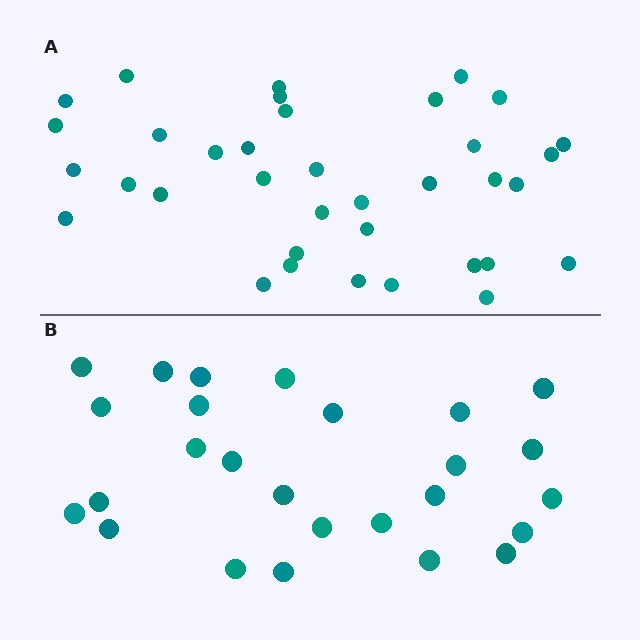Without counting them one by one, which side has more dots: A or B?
Region A (the top region) has more dots.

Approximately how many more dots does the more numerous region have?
Region A has roughly 10 or so more dots than region B.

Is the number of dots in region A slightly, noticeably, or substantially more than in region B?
Region A has noticeably more, but not dramatically so. The ratio is roughly 1.4 to 1.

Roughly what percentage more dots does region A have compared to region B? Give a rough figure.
About 40% more.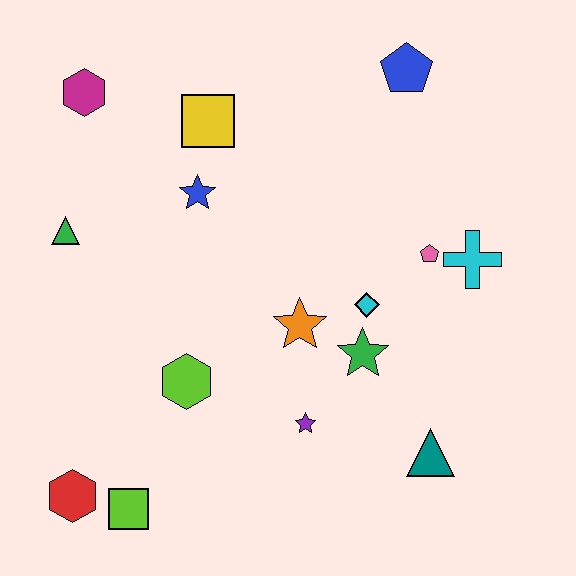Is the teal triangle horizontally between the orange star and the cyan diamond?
No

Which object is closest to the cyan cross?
The pink pentagon is closest to the cyan cross.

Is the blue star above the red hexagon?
Yes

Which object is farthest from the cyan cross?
The red hexagon is farthest from the cyan cross.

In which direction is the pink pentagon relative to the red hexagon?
The pink pentagon is to the right of the red hexagon.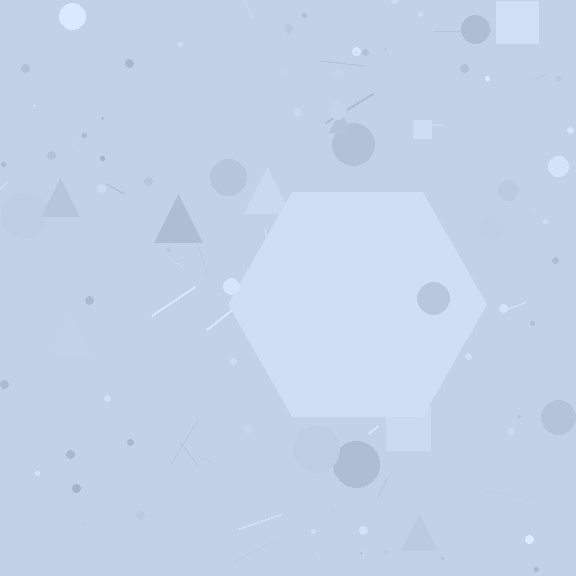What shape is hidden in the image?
A hexagon is hidden in the image.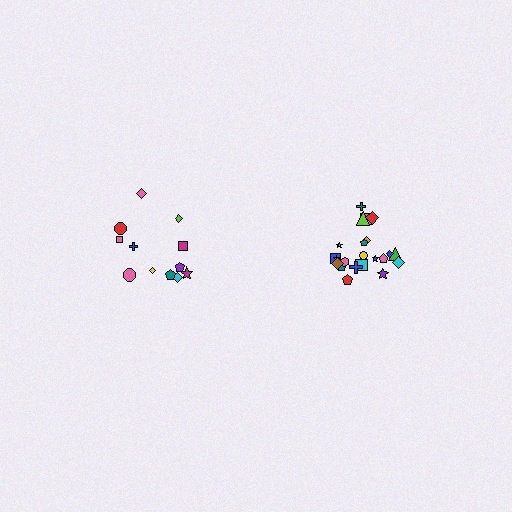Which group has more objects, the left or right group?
The right group.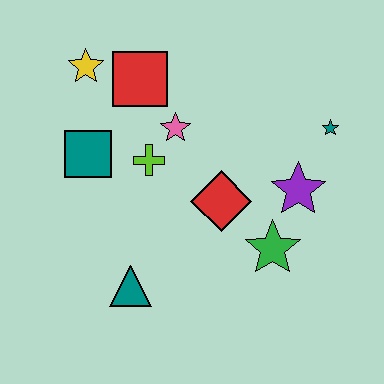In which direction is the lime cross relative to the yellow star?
The lime cross is below the yellow star.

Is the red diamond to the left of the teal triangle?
No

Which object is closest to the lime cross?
The pink star is closest to the lime cross.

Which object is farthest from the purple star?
The yellow star is farthest from the purple star.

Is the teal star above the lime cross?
Yes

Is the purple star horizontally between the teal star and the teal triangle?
Yes